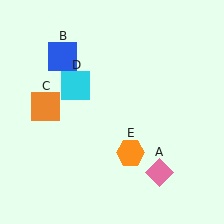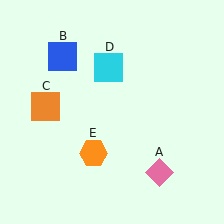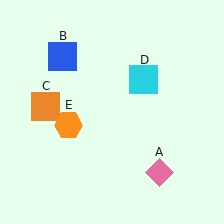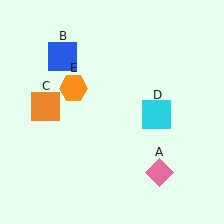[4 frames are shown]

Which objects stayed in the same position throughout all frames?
Pink diamond (object A) and blue square (object B) and orange square (object C) remained stationary.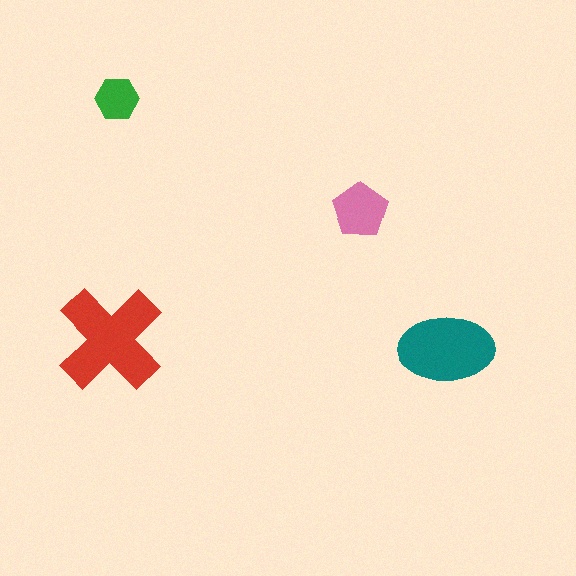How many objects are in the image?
There are 4 objects in the image.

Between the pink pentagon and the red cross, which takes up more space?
The red cross.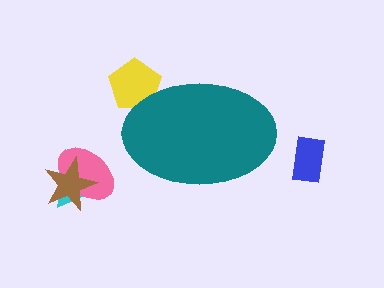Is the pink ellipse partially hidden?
No, the pink ellipse is fully visible.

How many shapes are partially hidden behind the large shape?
1 shape is partially hidden.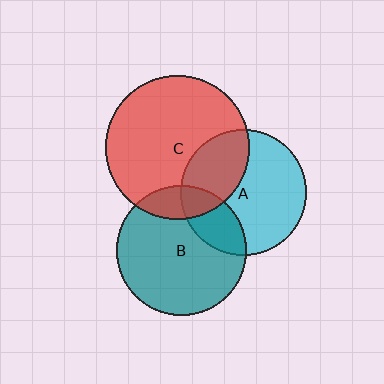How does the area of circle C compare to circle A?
Approximately 1.3 times.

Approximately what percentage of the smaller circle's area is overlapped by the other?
Approximately 35%.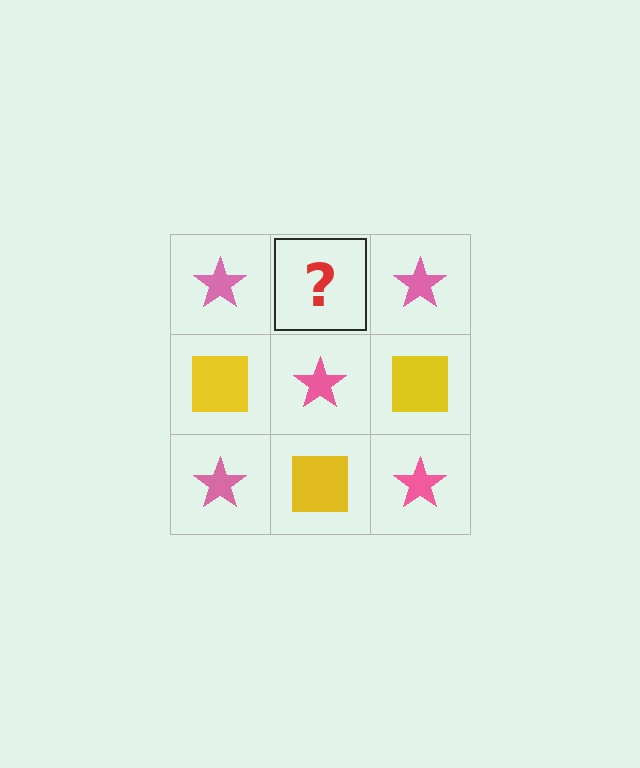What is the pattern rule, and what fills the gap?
The rule is that it alternates pink star and yellow square in a checkerboard pattern. The gap should be filled with a yellow square.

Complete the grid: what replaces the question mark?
The question mark should be replaced with a yellow square.